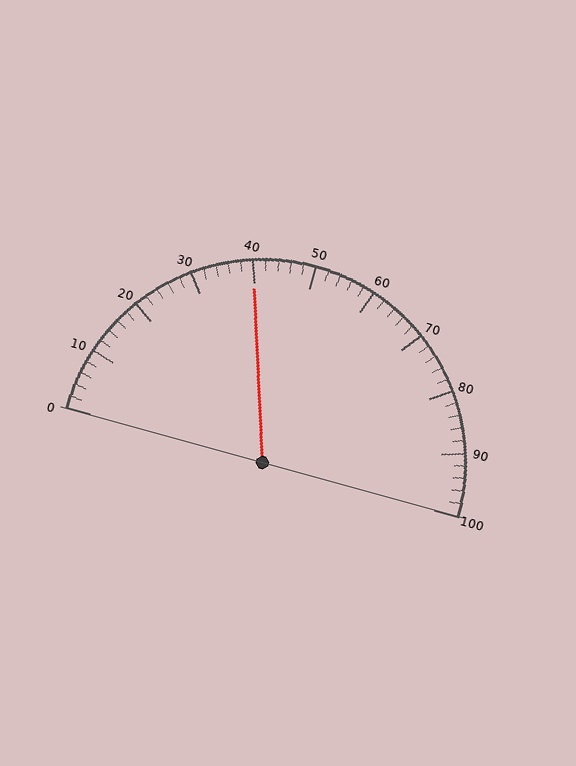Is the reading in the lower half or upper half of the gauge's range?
The reading is in the lower half of the range (0 to 100).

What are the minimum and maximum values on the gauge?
The gauge ranges from 0 to 100.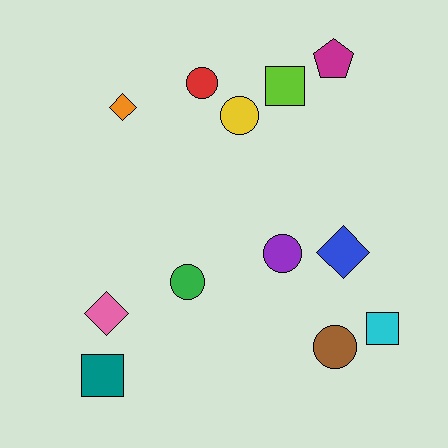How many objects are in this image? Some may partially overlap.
There are 12 objects.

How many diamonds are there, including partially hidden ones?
There are 3 diamonds.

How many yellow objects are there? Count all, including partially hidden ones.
There is 1 yellow object.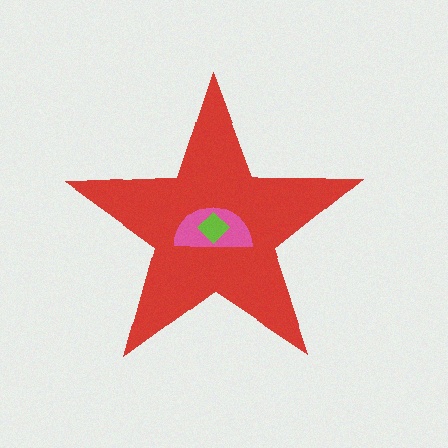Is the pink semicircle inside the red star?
Yes.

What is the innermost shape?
The lime diamond.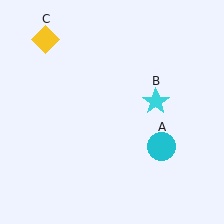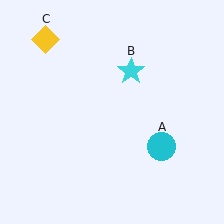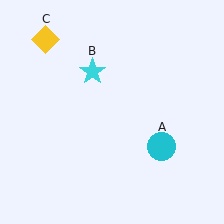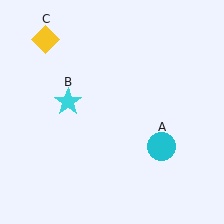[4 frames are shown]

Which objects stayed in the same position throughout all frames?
Cyan circle (object A) and yellow diamond (object C) remained stationary.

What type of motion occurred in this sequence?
The cyan star (object B) rotated counterclockwise around the center of the scene.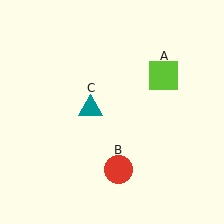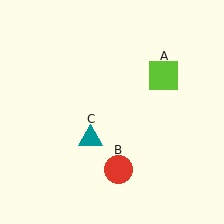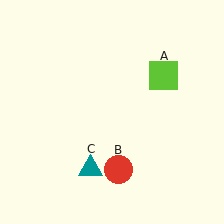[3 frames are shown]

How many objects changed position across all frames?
1 object changed position: teal triangle (object C).